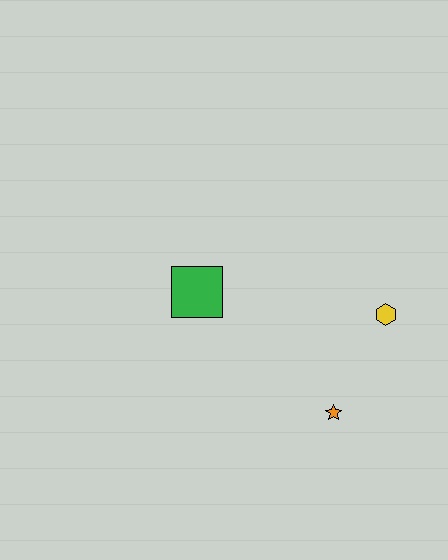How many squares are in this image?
There is 1 square.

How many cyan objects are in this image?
There are no cyan objects.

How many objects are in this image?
There are 3 objects.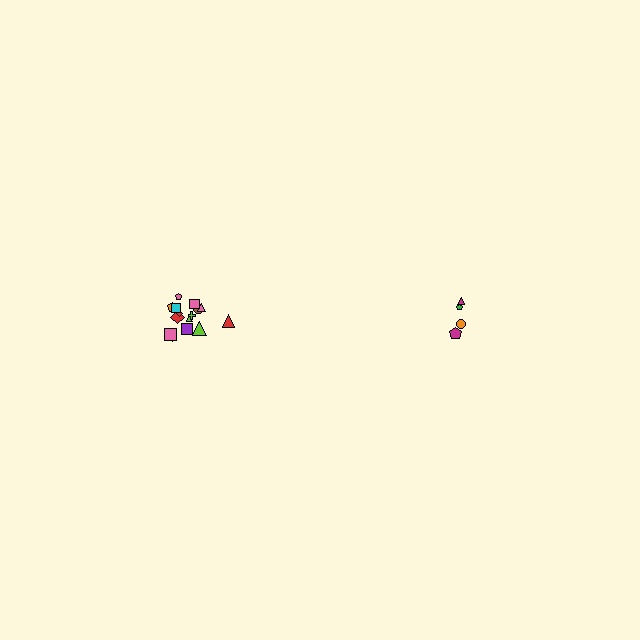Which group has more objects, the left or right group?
The left group.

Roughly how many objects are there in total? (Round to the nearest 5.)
Roughly 20 objects in total.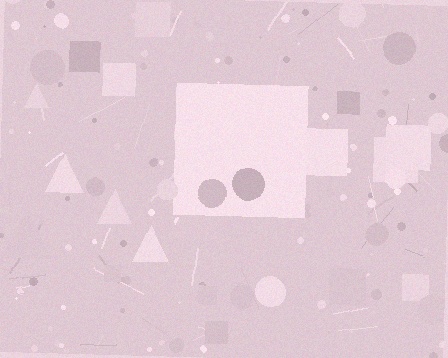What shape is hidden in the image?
A square is hidden in the image.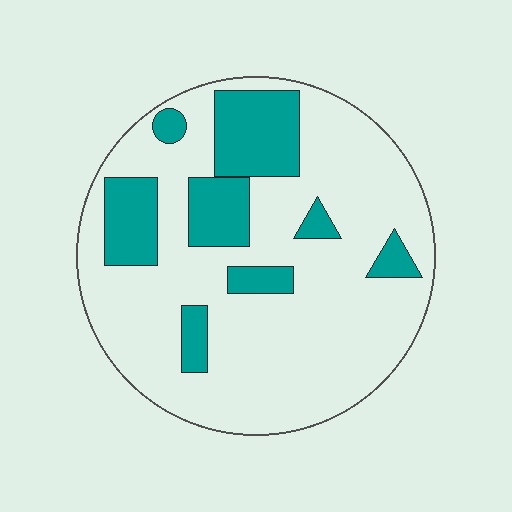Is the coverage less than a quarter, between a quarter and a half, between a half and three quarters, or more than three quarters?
Less than a quarter.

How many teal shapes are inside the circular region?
8.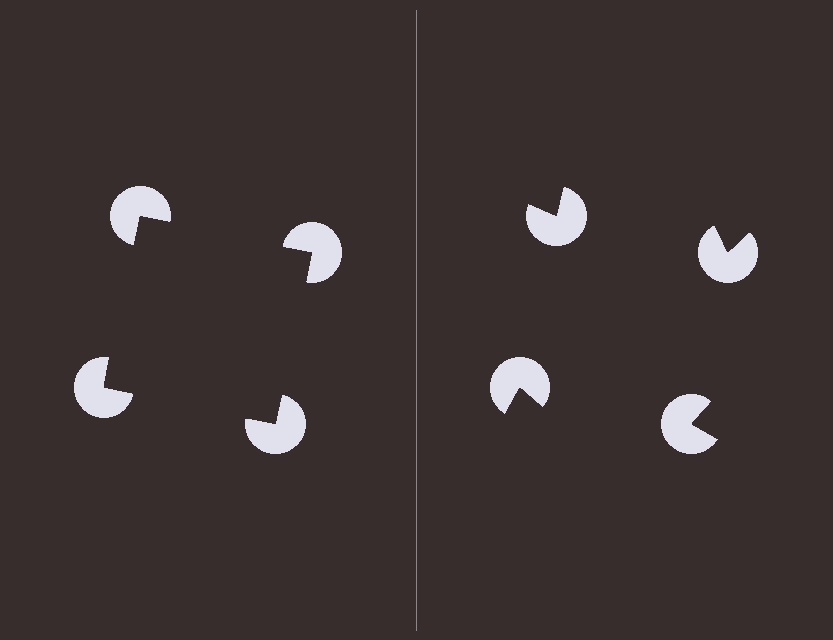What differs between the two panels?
The pac-man discs are positioned identically on both sides; only the wedge orientations differ. On the left they align to a square; on the right they are misaligned.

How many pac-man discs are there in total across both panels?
8 — 4 on each side.